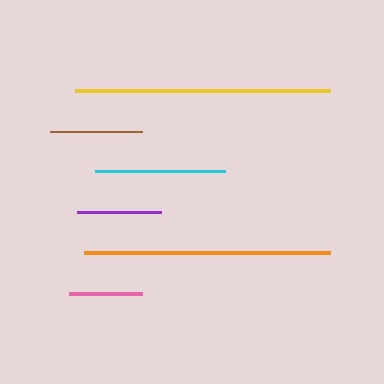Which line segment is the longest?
The yellow line is the longest at approximately 256 pixels.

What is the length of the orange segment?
The orange segment is approximately 246 pixels long.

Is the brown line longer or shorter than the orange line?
The orange line is longer than the brown line.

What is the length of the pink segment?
The pink segment is approximately 73 pixels long.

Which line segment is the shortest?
The pink line is the shortest at approximately 73 pixels.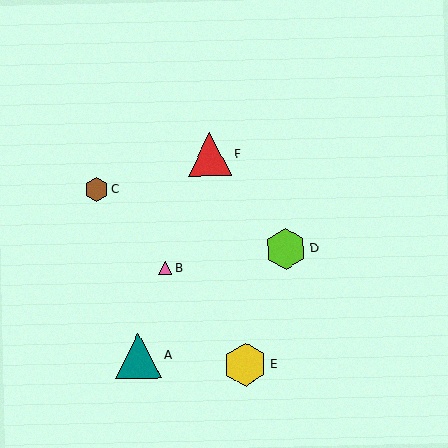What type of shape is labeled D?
Shape D is a lime hexagon.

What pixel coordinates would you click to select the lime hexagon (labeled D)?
Click at (286, 249) to select the lime hexagon D.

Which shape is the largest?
The teal triangle (labeled A) is the largest.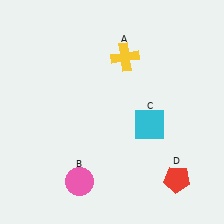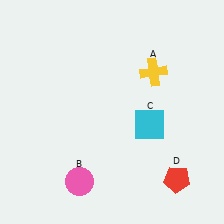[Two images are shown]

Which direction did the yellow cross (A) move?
The yellow cross (A) moved right.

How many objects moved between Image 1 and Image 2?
1 object moved between the two images.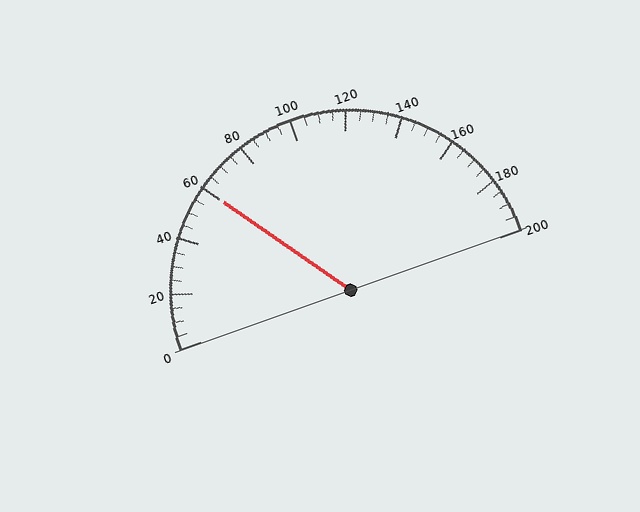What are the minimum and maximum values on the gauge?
The gauge ranges from 0 to 200.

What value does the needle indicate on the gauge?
The needle indicates approximately 60.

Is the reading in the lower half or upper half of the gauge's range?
The reading is in the lower half of the range (0 to 200).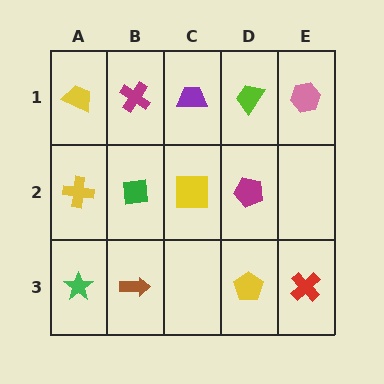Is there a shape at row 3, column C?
No, that cell is empty.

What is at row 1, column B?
A magenta cross.